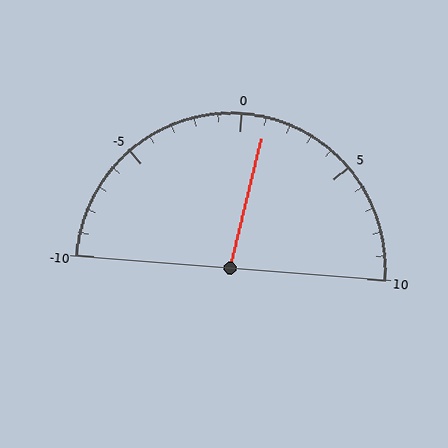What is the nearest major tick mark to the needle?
The nearest major tick mark is 0.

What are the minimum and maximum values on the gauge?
The gauge ranges from -10 to 10.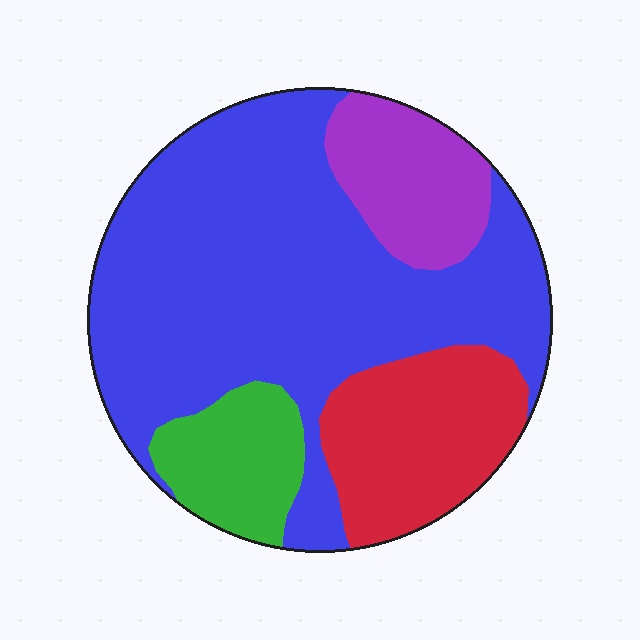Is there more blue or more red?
Blue.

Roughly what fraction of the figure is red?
Red covers 18% of the figure.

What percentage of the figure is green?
Green takes up about one tenth (1/10) of the figure.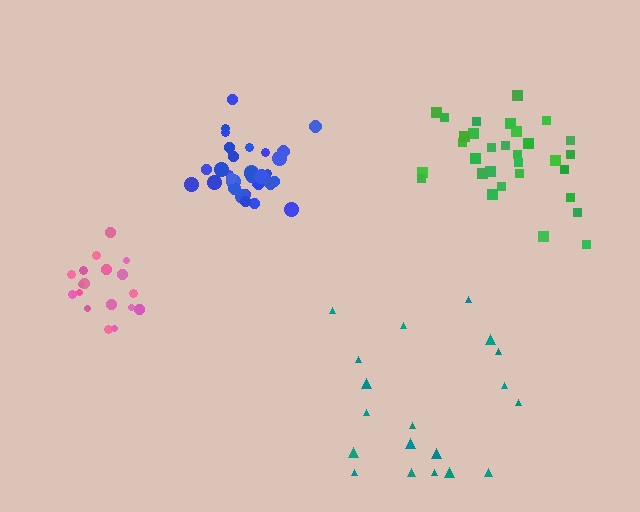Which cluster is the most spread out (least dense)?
Teal.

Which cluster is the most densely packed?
Blue.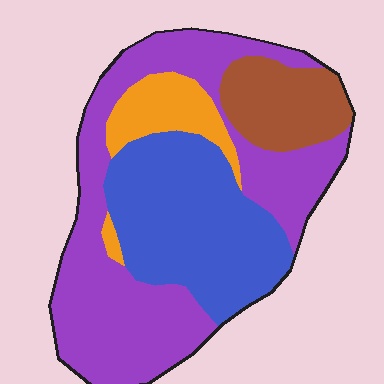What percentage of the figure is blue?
Blue takes up between a sixth and a third of the figure.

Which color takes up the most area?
Purple, at roughly 45%.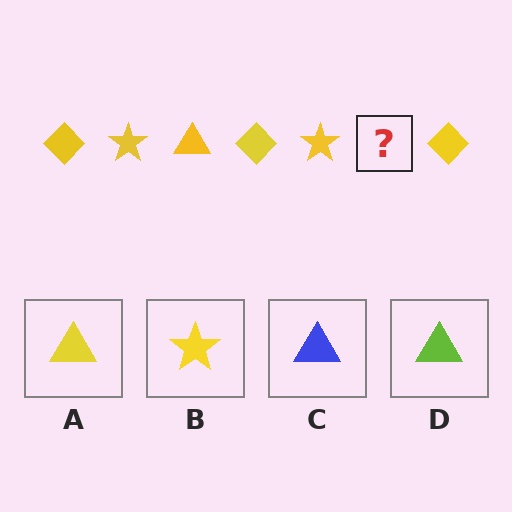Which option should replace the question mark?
Option A.